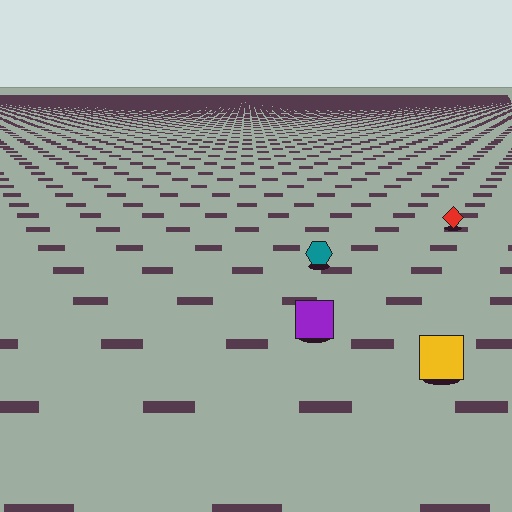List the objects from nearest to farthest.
From nearest to farthest: the yellow square, the purple square, the teal hexagon, the red diamond.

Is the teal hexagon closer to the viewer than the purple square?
No. The purple square is closer — you can tell from the texture gradient: the ground texture is coarser near it.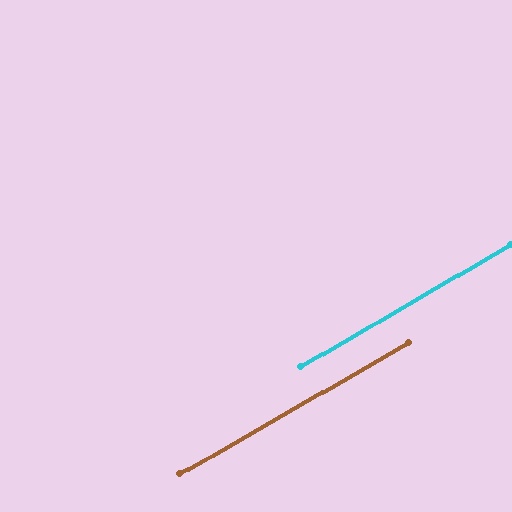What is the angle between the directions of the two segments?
Approximately 1 degree.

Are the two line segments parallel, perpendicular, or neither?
Parallel — their directions differ by only 0.6°.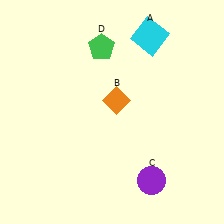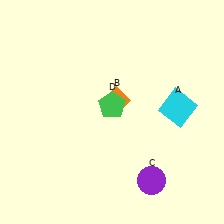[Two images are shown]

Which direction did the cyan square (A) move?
The cyan square (A) moved down.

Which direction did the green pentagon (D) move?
The green pentagon (D) moved down.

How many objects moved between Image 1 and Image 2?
2 objects moved between the two images.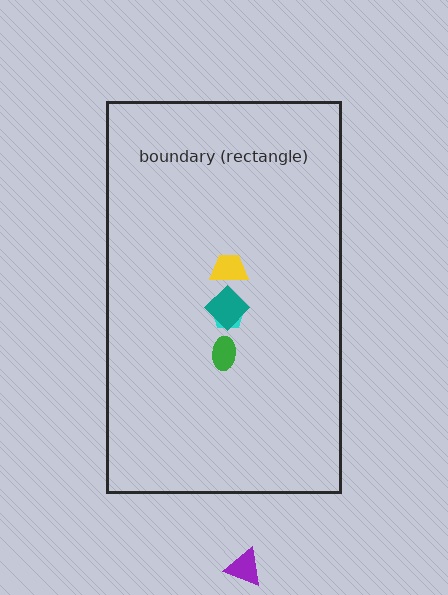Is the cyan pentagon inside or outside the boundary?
Inside.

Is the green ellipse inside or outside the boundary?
Inside.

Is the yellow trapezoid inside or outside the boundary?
Inside.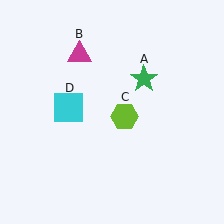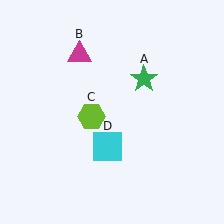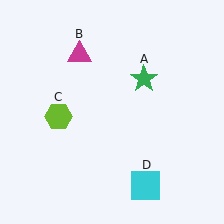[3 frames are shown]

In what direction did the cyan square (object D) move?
The cyan square (object D) moved down and to the right.